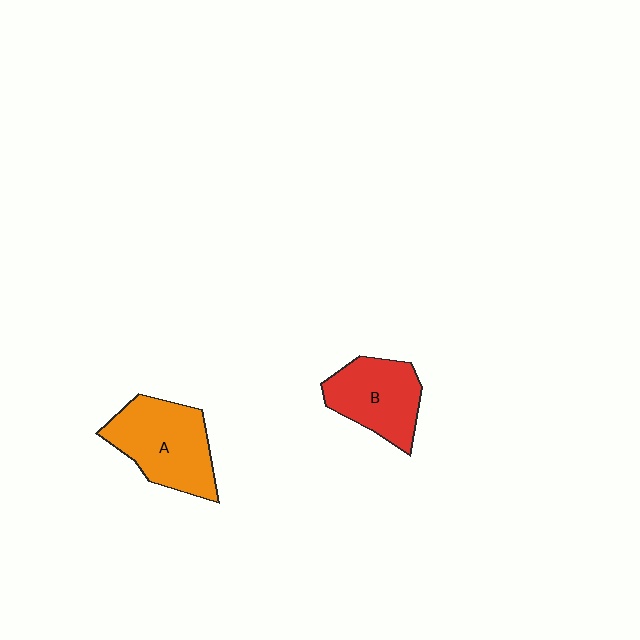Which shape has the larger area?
Shape A (orange).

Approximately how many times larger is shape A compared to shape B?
Approximately 1.2 times.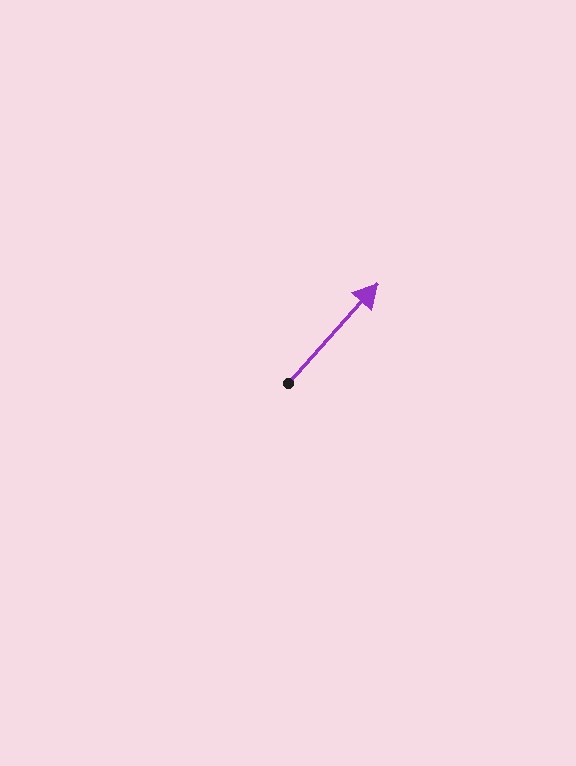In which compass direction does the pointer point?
Northeast.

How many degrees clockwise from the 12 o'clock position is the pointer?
Approximately 42 degrees.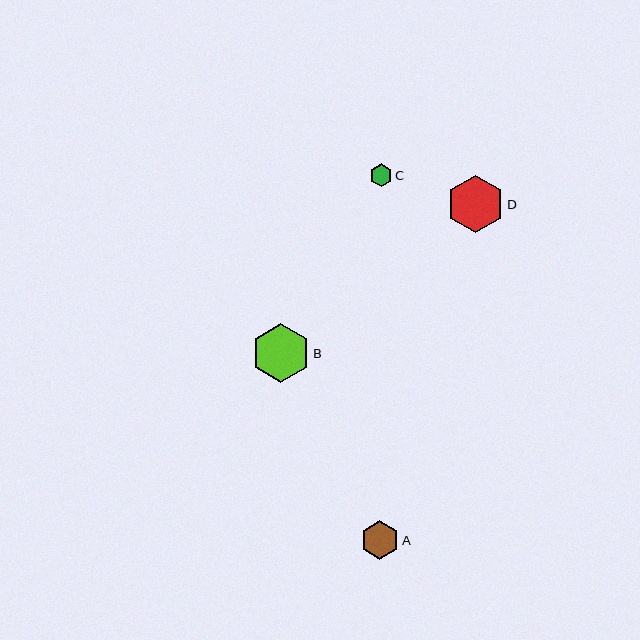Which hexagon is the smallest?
Hexagon C is the smallest with a size of approximately 23 pixels.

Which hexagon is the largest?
Hexagon B is the largest with a size of approximately 59 pixels.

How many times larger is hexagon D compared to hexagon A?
Hexagon D is approximately 1.5 times the size of hexagon A.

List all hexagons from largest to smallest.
From largest to smallest: B, D, A, C.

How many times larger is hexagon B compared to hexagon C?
Hexagon B is approximately 2.6 times the size of hexagon C.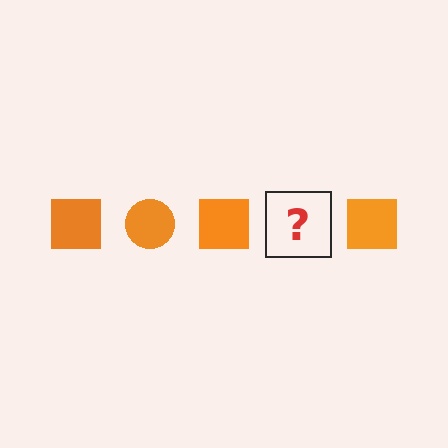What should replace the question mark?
The question mark should be replaced with an orange circle.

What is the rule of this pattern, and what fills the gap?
The rule is that the pattern cycles through square, circle shapes in orange. The gap should be filled with an orange circle.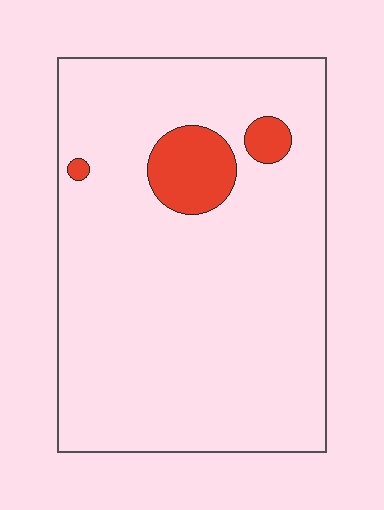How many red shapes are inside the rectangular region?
3.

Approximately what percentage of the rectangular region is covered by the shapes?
Approximately 10%.